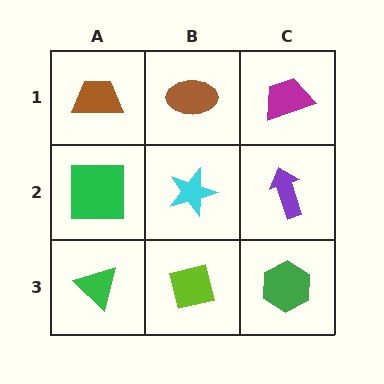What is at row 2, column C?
A purple arrow.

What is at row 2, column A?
A green square.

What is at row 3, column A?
A green triangle.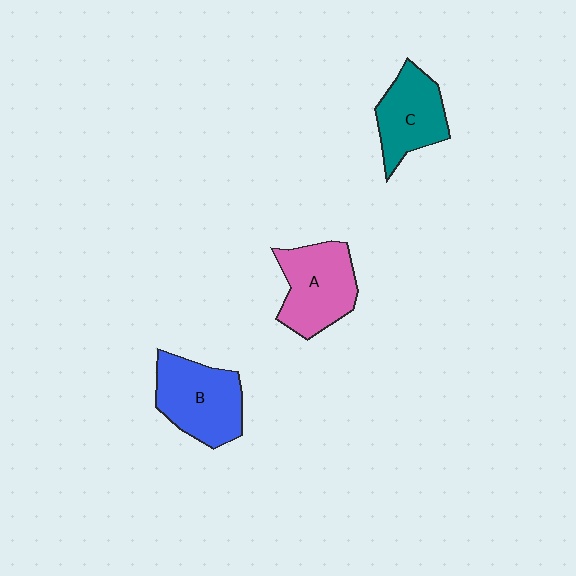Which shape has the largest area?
Shape B (blue).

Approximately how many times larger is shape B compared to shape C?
Approximately 1.2 times.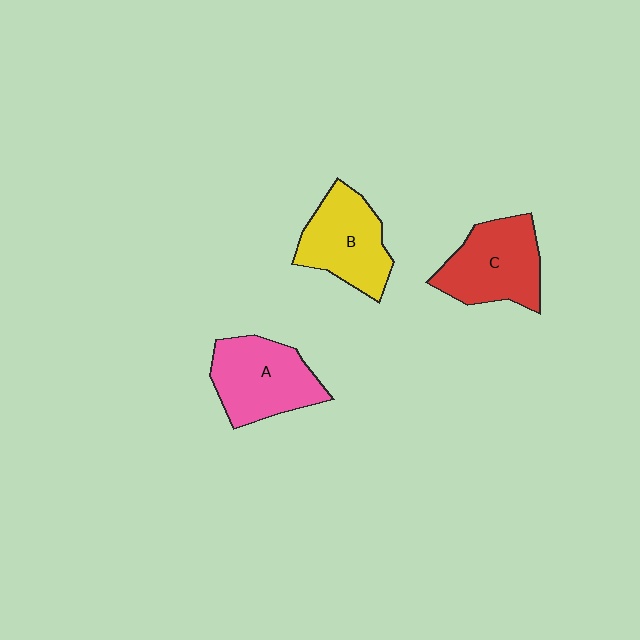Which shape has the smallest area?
Shape B (yellow).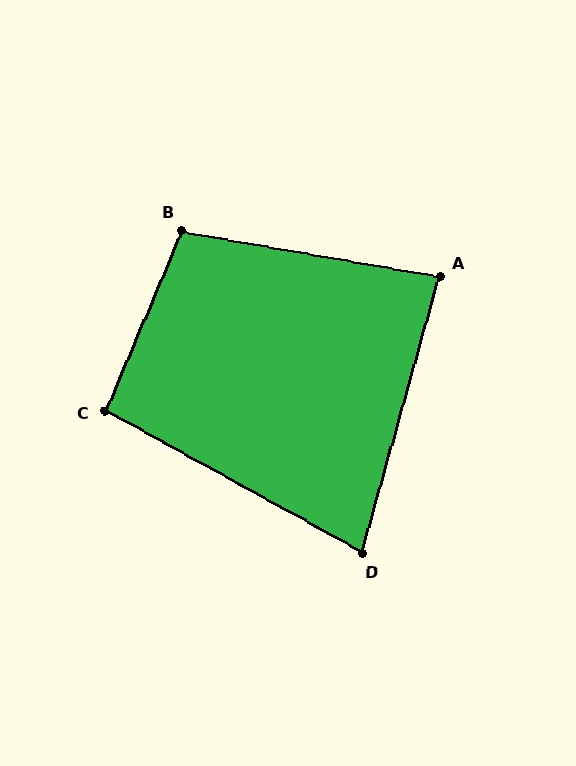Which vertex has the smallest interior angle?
D, at approximately 77 degrees.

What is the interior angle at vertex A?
Approximately 84 degrees (acute).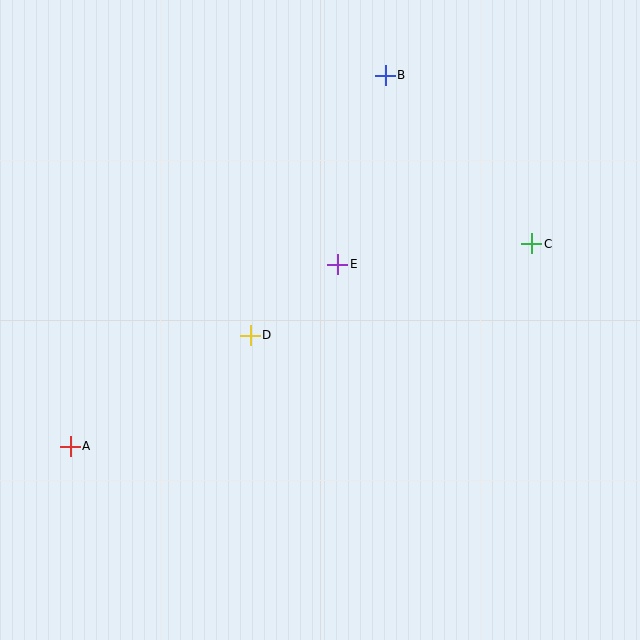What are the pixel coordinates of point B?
Point B is at (385, 75).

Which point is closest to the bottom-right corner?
Point C is closest to the bottom-right corner.